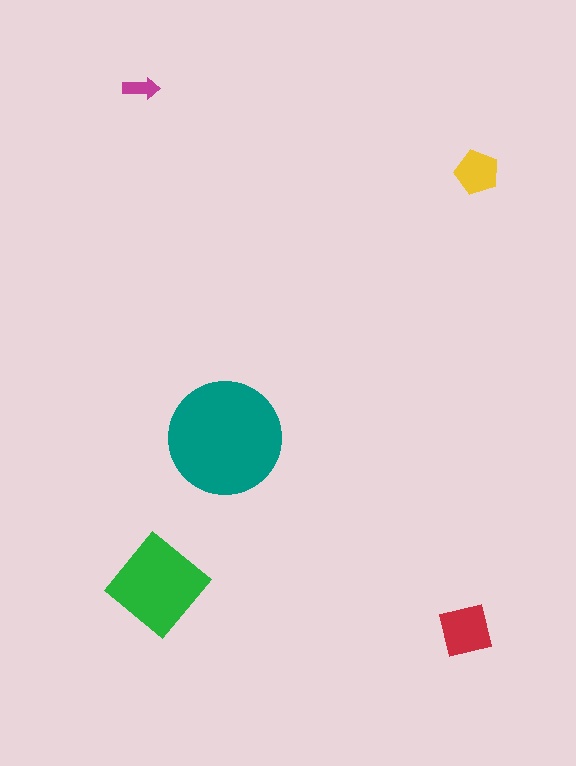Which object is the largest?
The teal circle.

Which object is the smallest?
The magenta arrow.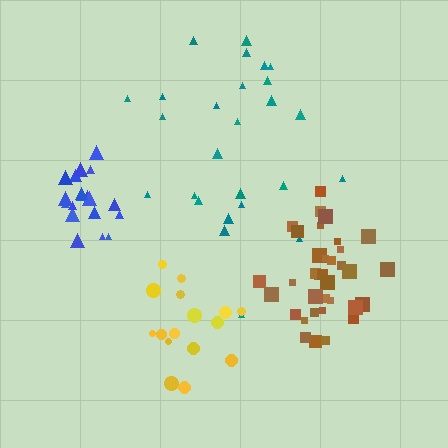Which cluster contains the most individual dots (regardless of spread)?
Brown (35).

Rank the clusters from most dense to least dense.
blue, brown, yellow, teal.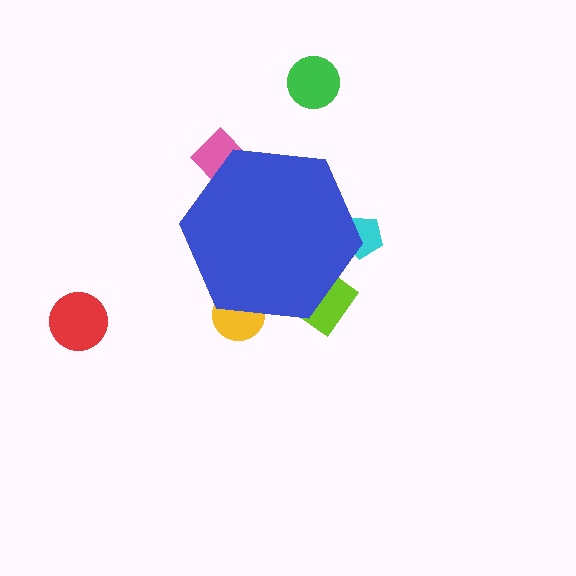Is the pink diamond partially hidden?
Yes, the pink diamond is partially hidden behind the blue hexagon.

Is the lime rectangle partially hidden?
Yes, the lime rectangle is partially hidden behind the blue hexagon.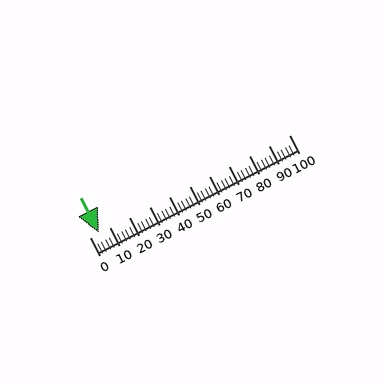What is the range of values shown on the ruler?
The ruler shows values from 0 to 100.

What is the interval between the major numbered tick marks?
The major tick marks are spaced 10 units apart.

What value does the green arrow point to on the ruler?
The green arrow points to approximately 5.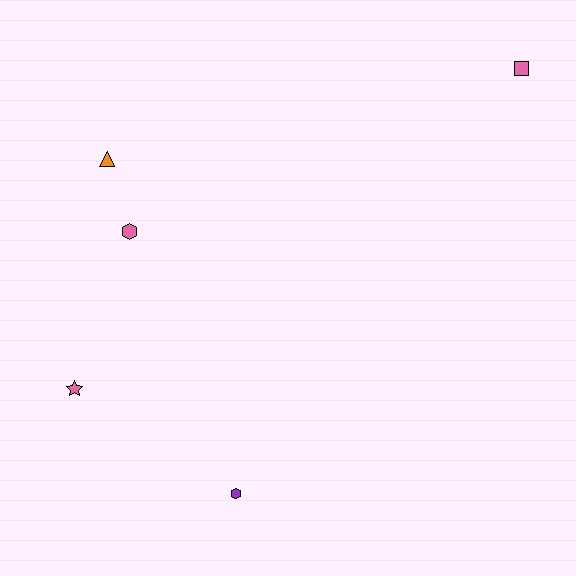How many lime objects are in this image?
There are no lime objects.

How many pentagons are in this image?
There are no pentagons.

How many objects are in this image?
There are 5 objects.